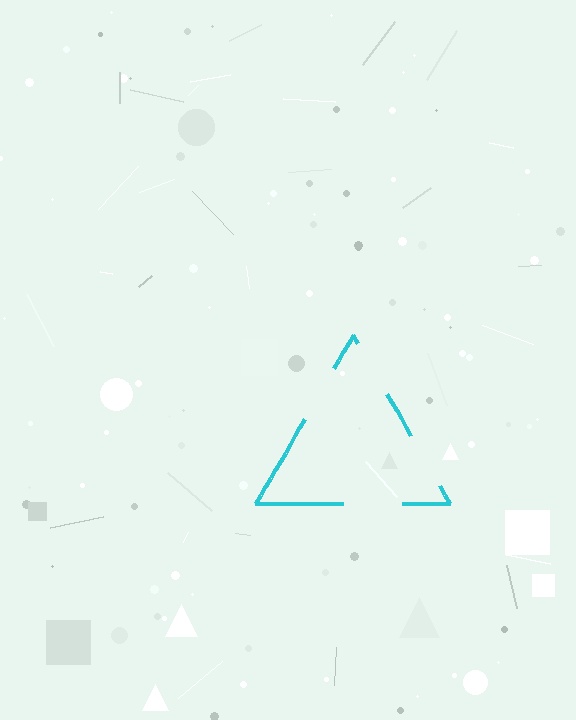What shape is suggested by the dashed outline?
The dashed outline suggests a triangle.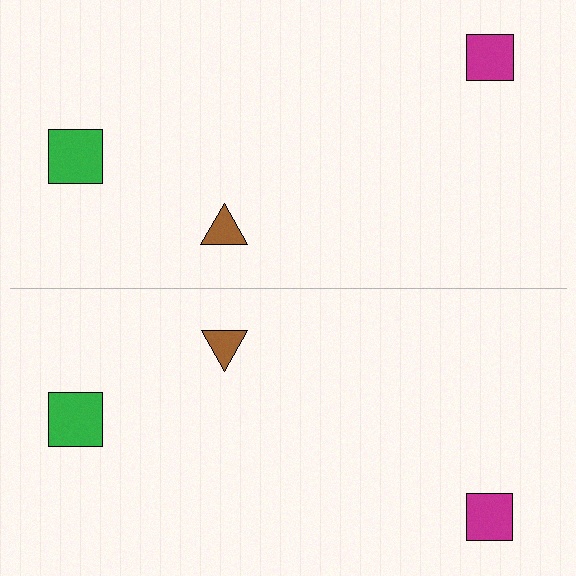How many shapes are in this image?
There are 6 shapes in this image.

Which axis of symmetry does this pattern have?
The pattern has a horizontal axis of symmetry running through the center of the image.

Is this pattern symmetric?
Yes, this pattern has bilateral (reflection) symmetry.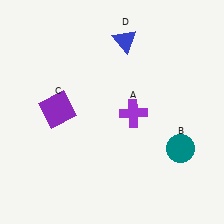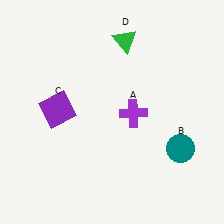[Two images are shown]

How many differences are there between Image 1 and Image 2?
There is 1 difference between the two images.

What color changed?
The triangle (D) changed from blue in Image 1 to green in Image 2.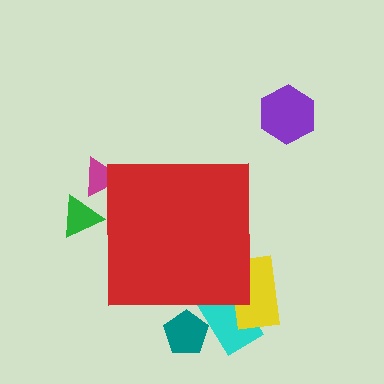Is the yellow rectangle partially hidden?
Yes, the yellow rectangle is partially hidden behind the red square.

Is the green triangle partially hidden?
Yes, the green triangle is partially hidden behind the red square.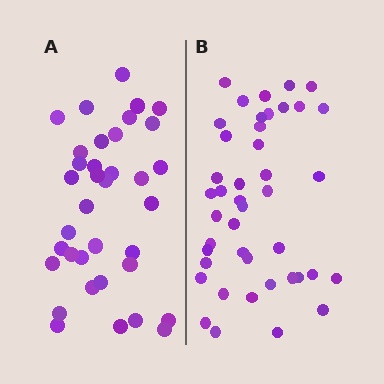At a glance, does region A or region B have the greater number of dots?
Region B (the right region) has more dots.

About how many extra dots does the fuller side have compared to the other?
Region B has roughly 8 or so more dots than region A.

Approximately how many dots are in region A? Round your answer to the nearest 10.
About 40 dots. (The exact count is 36, which rounds to 40.)